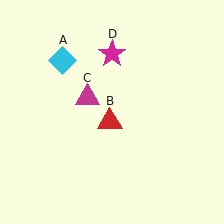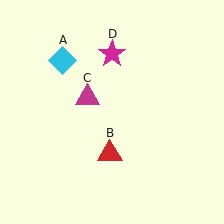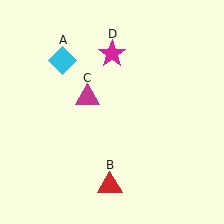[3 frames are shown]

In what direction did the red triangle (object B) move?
The red triangle (object B) moved down.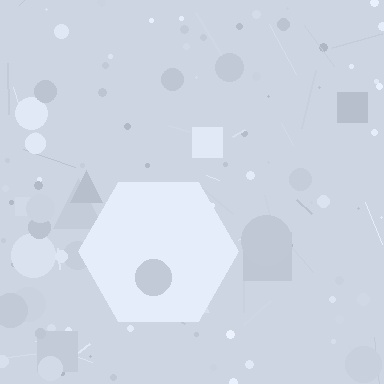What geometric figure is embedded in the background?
A hexagon is embedded in the background.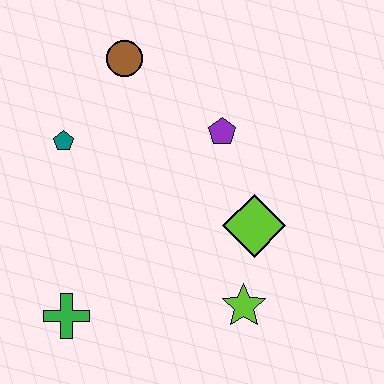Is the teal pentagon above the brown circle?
No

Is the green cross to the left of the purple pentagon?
Yes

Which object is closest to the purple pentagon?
The lime diamond is closest to the purple pentagon.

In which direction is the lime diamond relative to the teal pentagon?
The lime diamond is to the right of the teal pentagon.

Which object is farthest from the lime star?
The brown circle is farthest from the lime star.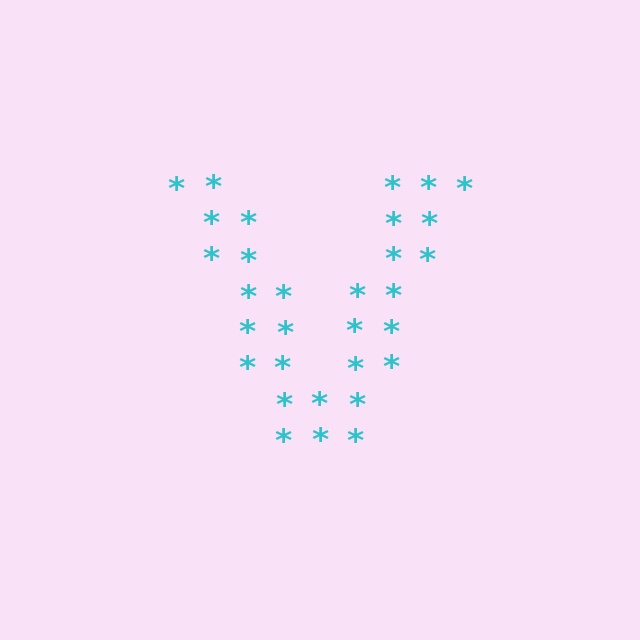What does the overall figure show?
The overall figure shows the letter V.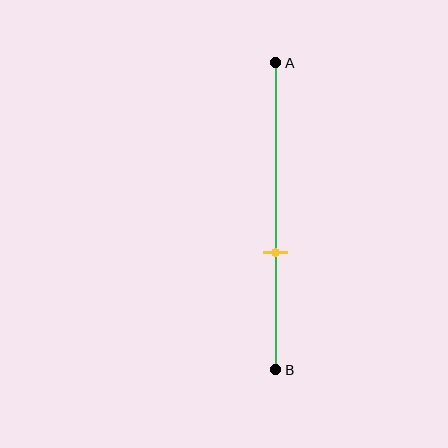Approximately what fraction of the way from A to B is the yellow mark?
The yellow mark is approximately 60% of the way from A to B.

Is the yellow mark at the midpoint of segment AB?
No, the mark is at about 60% from A, not at the 50% midpoint.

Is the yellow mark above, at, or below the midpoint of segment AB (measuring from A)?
The yellow mark is below the midpoint of segment AB.